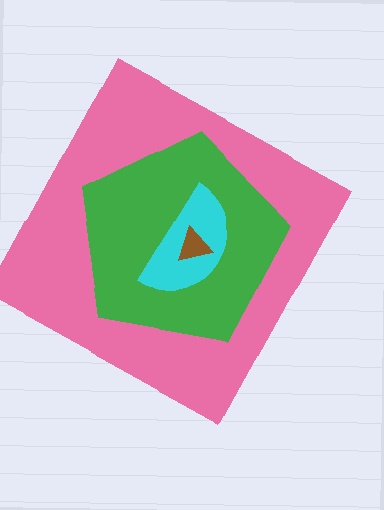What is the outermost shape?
The pink square.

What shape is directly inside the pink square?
The green pentagon.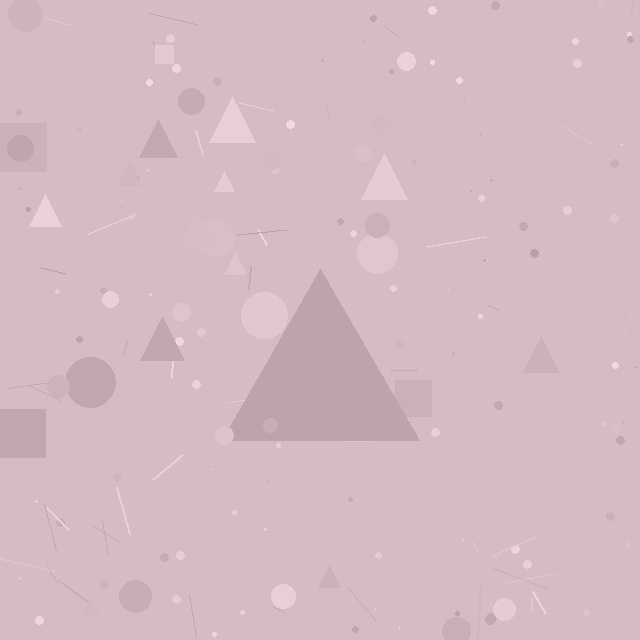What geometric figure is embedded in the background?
A triangle is embedded in the background.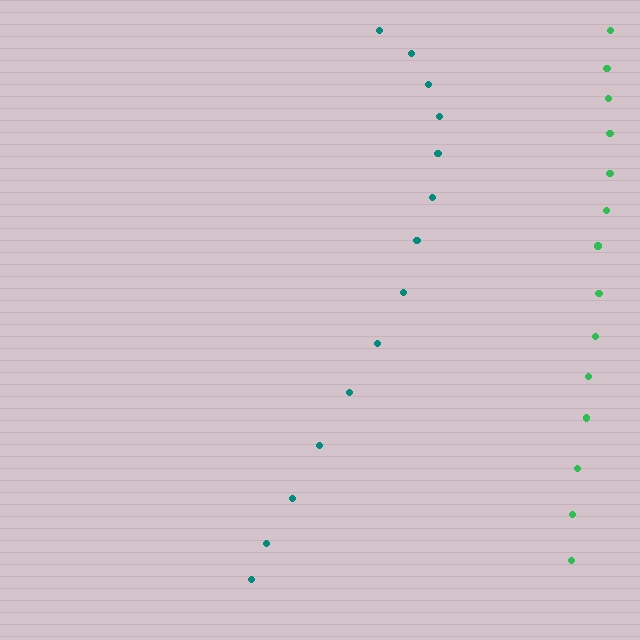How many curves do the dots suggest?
There are 2 distinct paths.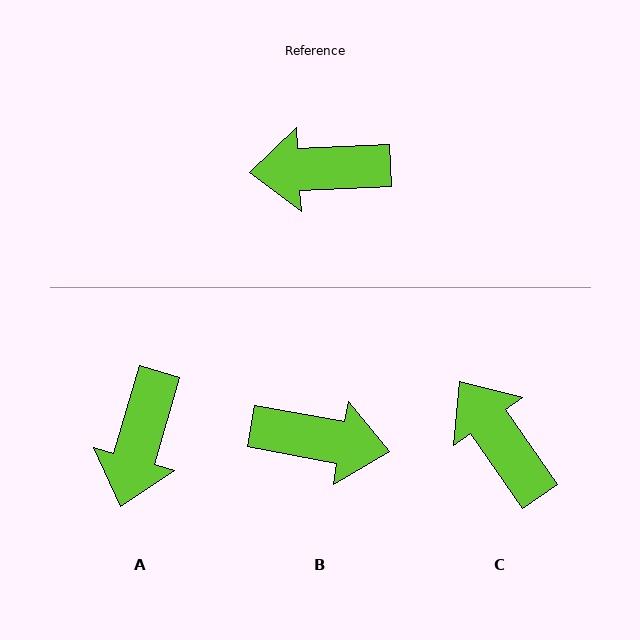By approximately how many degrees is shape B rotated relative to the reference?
Approximately 167 degrees counter-clockwise.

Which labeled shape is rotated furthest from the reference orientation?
B, about 167 degrees away.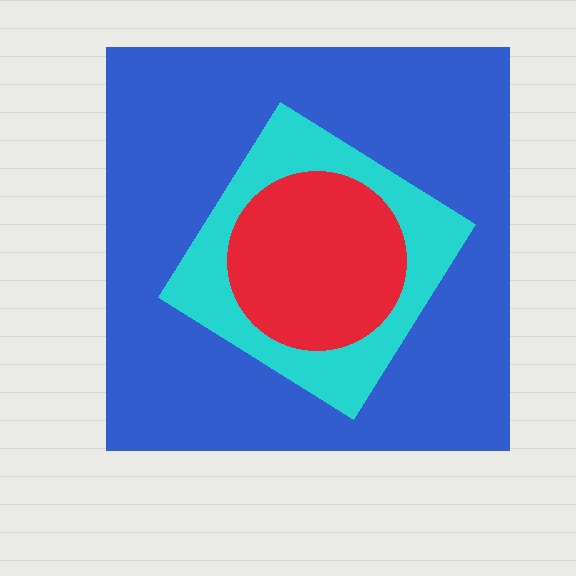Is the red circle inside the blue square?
Yes.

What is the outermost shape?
The blue square.